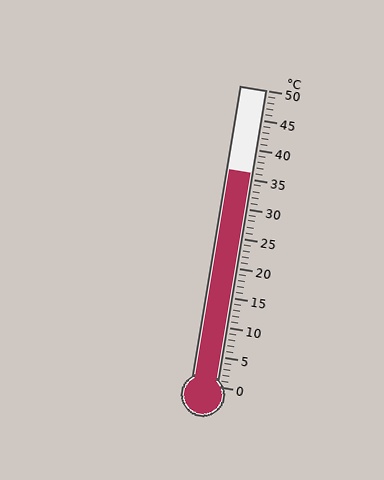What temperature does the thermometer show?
The thermometer shows approximately 36°C.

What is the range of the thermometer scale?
The thermometer scale ranges from 0°C to 50°C.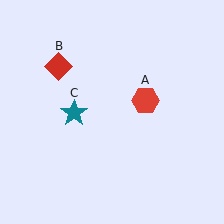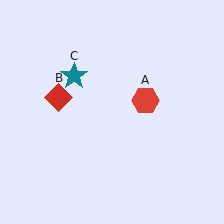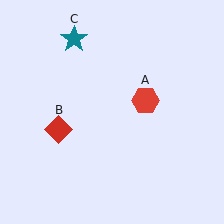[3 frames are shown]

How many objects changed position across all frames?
2 objects changed position: red diamond (object B), teal star (object C).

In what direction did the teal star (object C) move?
The teal star (object C) moved up.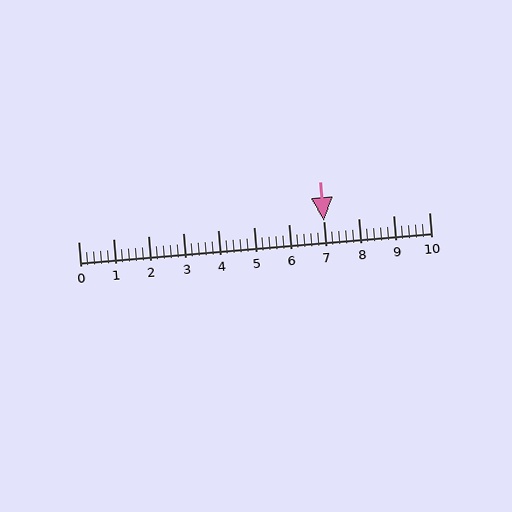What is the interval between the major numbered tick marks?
The major tick marks are spaced 1 units apart.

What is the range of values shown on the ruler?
The ruler shows values from 0 to 10.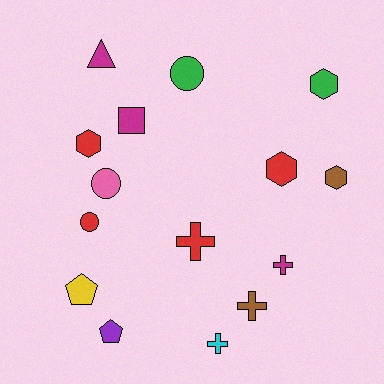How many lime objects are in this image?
There are no lime objects.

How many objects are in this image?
There are 15 objects.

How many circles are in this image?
There are 3 circles.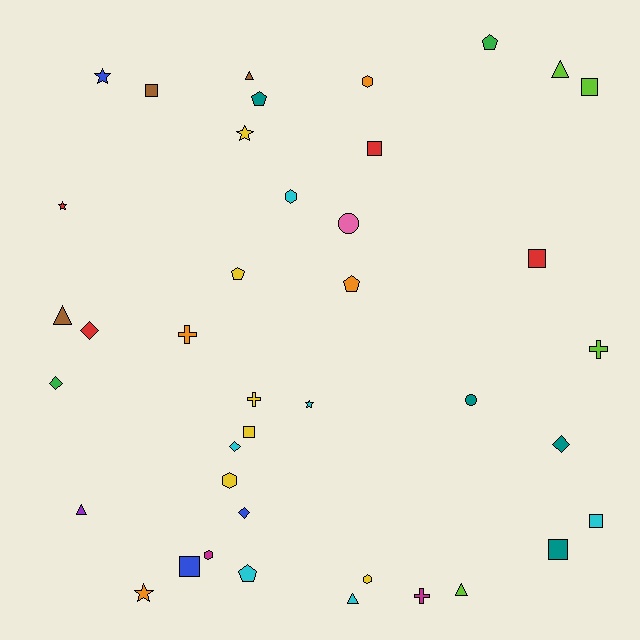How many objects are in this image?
There are 40 objects.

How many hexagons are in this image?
There are 5 hexagons.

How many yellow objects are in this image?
There are 6 yellow objects.